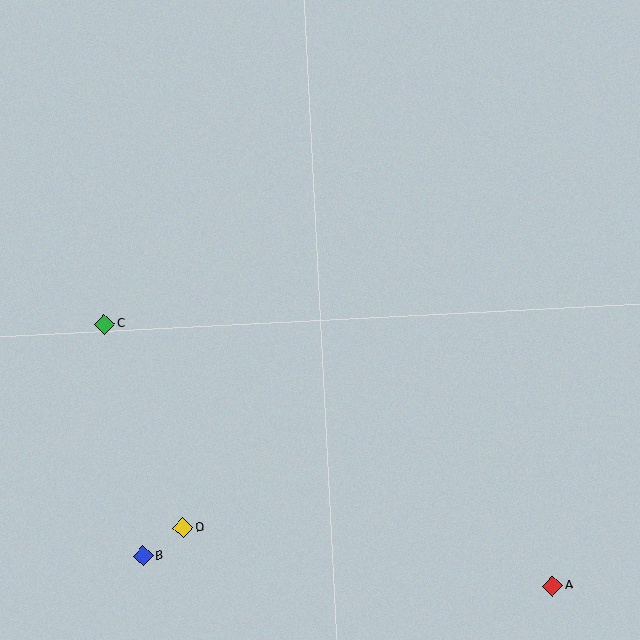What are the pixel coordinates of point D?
Point D is at (183, 528).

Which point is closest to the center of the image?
Point C at (105, 324) is closest to the center.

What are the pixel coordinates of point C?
Point C is at (105, 324).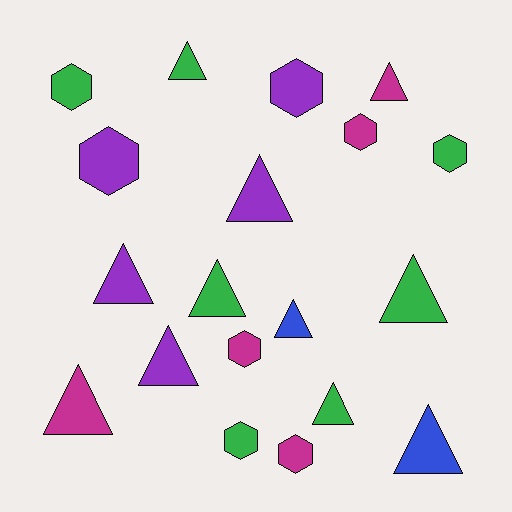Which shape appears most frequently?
Triangle, with 11 objects.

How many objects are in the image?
There are 19 objects.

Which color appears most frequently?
Green, with 7 objects.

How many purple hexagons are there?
There are 2 purple hexagons.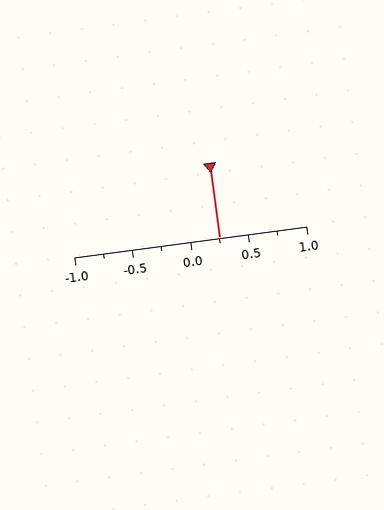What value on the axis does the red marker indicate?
The marker indicates approximately 0.25.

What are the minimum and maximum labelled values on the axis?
The axis runs from -1.0 to 1.0.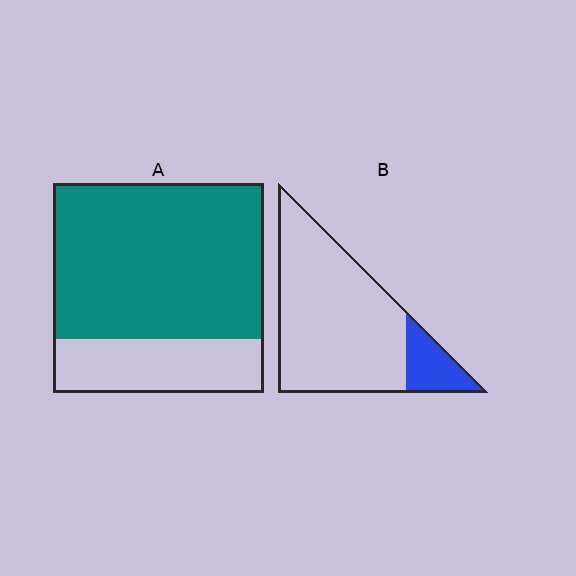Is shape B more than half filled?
No.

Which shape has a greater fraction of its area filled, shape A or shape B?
Shape A.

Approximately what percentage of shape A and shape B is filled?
A is approximately 75% and B is approximately 15%.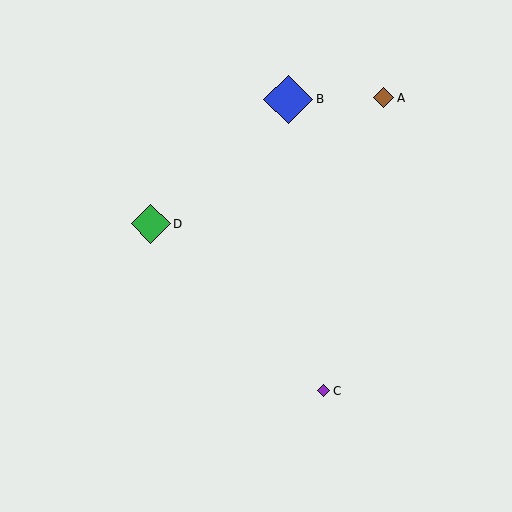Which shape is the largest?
The blue diamond (labeled B) is the largest.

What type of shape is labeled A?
Shape A is a brown diamond.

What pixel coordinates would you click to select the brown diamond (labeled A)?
Click at (384, 98) to select the brown diamond A.